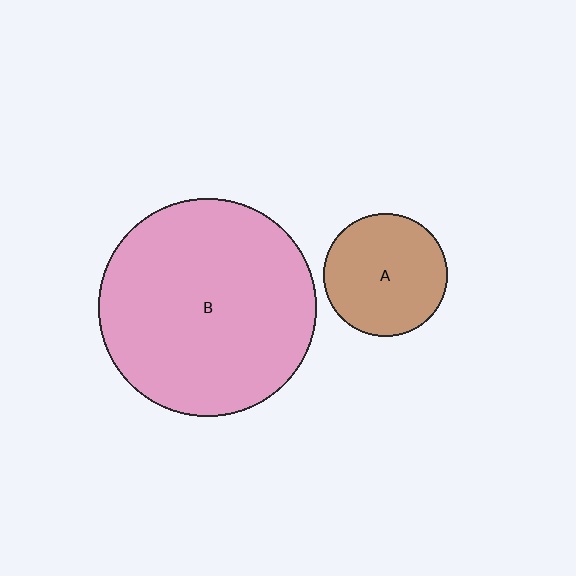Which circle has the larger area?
Circle B (pink).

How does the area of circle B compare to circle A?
Approximately 3.1 times.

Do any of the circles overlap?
No, none of the circles overlap.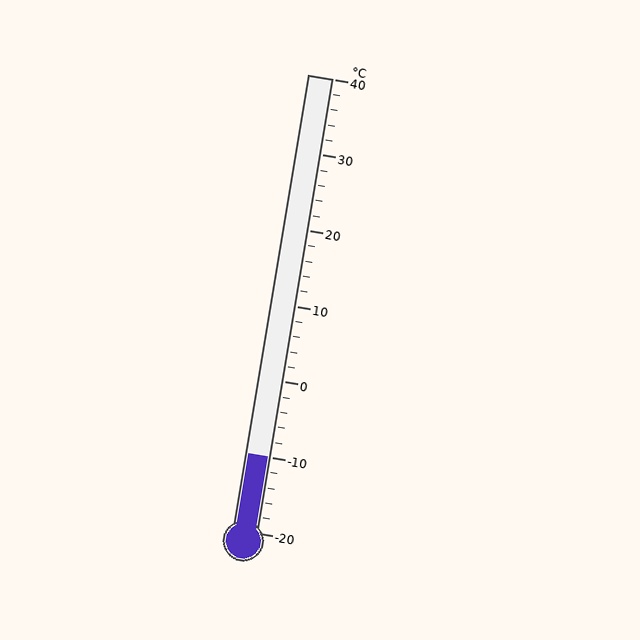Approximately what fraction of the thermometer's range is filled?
The thermometer is filled to approximately 15% of its range.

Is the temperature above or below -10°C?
The temperature is at -10°C.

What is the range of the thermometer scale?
The thermometer scale ranges from -20°C to 40°C.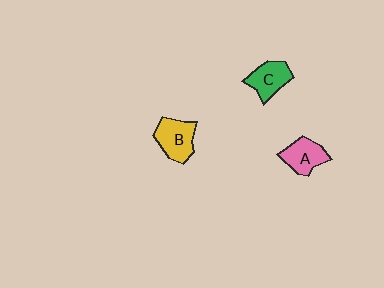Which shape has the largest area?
Shape B (yellow).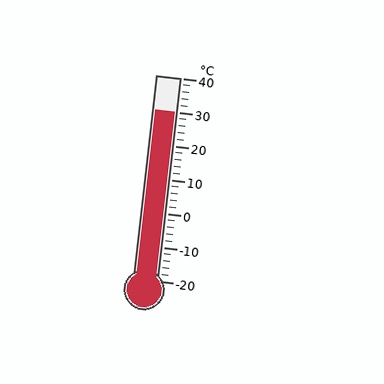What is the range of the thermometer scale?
The thermometer scale ranges from -20°C to 40°C.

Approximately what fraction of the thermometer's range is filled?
The thermometer is filled to approximately 85% of its range.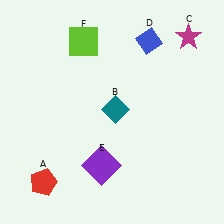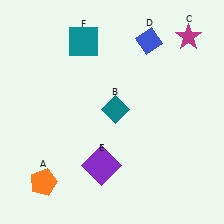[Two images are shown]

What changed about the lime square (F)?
In Image 1, F is lime. In Image 2, it changed to teal.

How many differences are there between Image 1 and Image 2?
There are 2 differences between the two images.